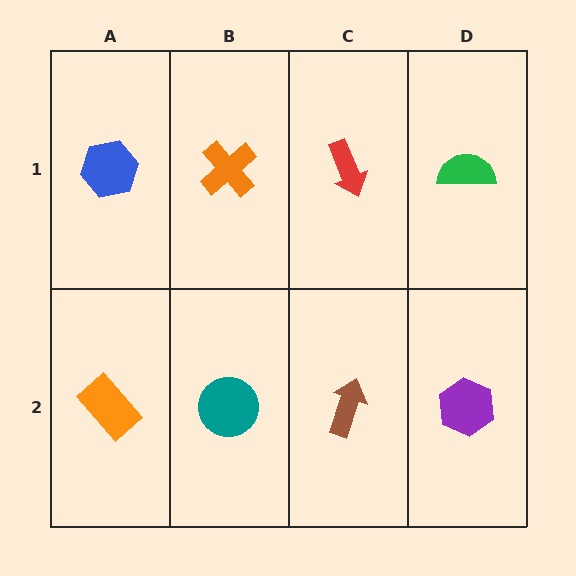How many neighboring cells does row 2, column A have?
2.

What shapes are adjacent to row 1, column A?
An orange rectangle (row 2, column A), an orange cross (row 1, column B).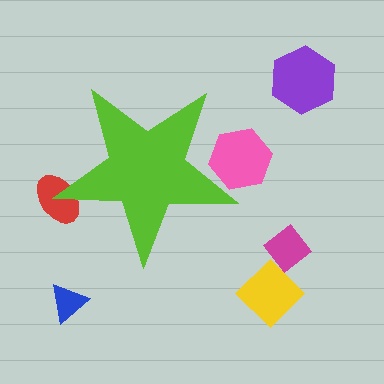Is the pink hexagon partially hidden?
Yes, the pink hexagon is partially hidden behind the lime star.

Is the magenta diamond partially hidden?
No, the magenta diamond is fully visible.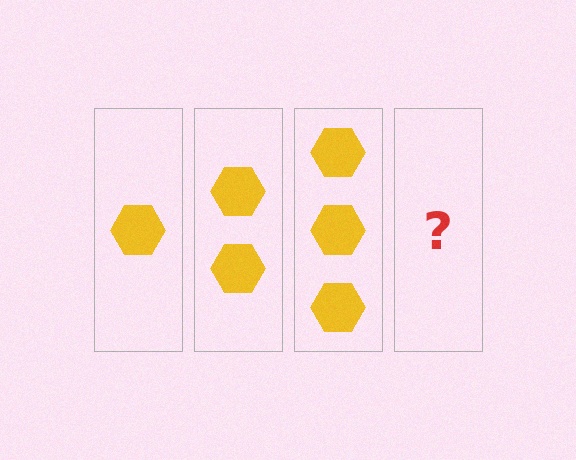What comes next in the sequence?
The next element should be 4 hexagons.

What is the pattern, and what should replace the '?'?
The pattern is that each step adds one more hexagon. The '?' should be 4 hexagons.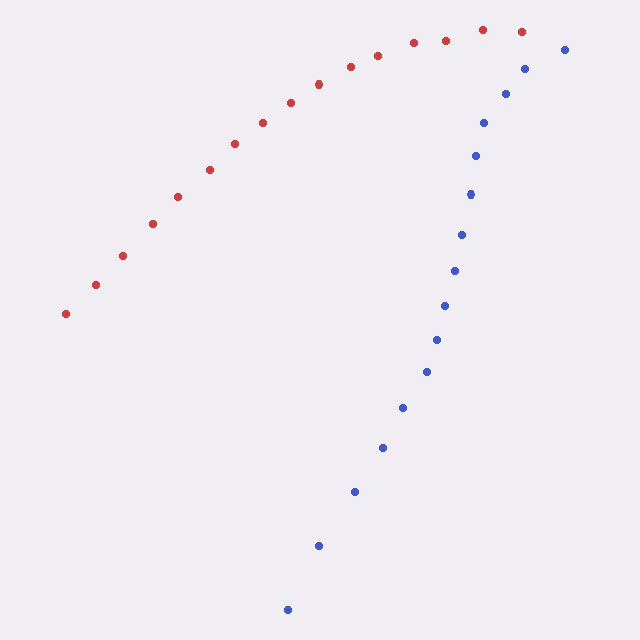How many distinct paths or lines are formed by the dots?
There are 2 distinct paths.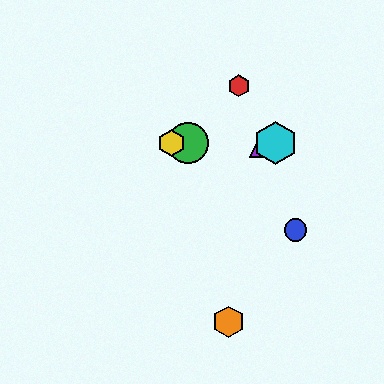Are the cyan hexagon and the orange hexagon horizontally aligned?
No, the cyan hexagon is at y≈143 and the orange hexagon is at y≈322.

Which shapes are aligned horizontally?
The green circle, the yellow hexagon, the purple triangle, the cyan hexagon are aligned horizontally.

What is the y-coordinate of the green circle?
The green circle is at y≈143.